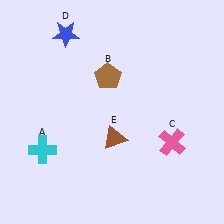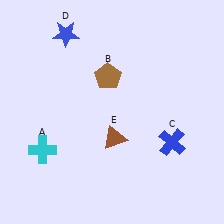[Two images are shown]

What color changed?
The cross (C) changed from pink in Image 1 to blue in Image 2.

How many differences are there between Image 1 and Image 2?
There is 1 difference between the two images.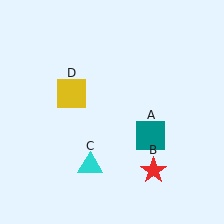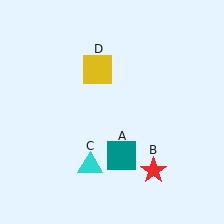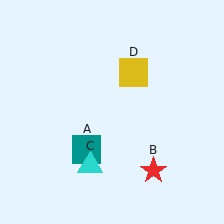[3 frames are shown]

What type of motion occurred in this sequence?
The teal square (object A), yellow square (object D) rotated clockwise around the center of the scene.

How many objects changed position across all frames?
2 objects changed position: teal square (object A), yellow square (object D).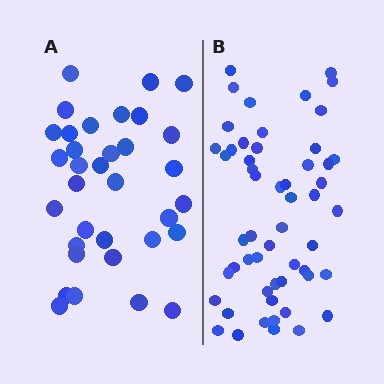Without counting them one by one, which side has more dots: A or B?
Region B (the right region) has more dots.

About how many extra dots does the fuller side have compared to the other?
Region B has approximately 20 more dots than region A.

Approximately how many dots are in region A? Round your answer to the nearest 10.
About 30 dots. (The exact count is 34, which rounds to 30.)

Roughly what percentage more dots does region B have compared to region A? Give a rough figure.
About 60% more.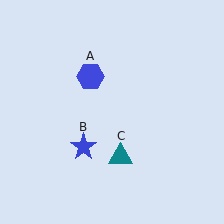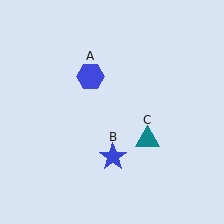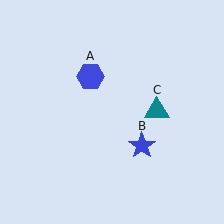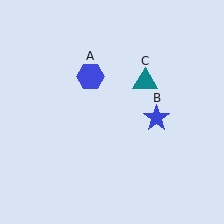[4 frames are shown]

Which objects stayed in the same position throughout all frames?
Blue hexagon (object A) remained stationary.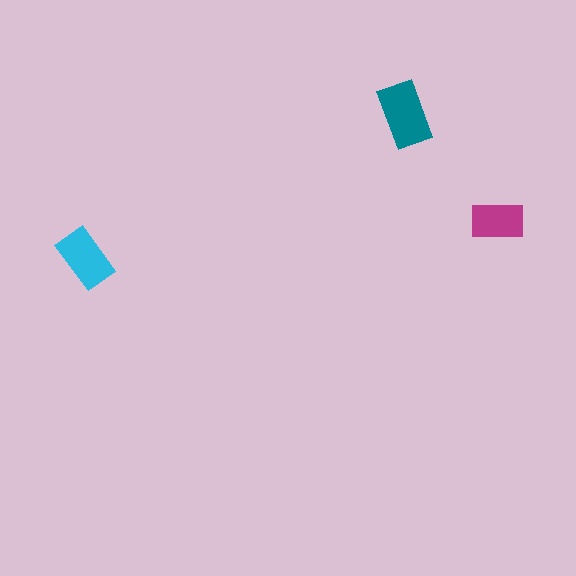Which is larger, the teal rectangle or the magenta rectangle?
The teal one.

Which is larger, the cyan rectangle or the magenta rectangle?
The cyan one.